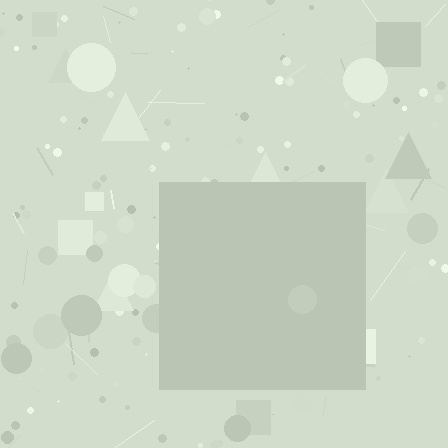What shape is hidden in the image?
A square is hidden in the image.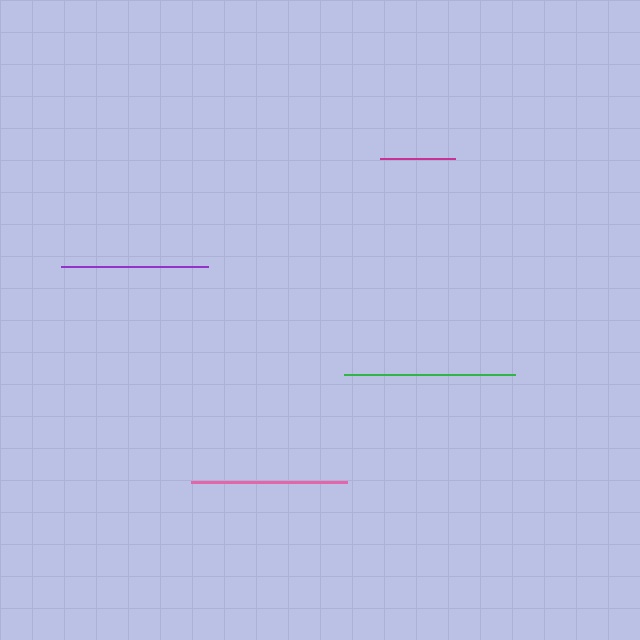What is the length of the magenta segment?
The magenta segment is approximately 75 pixels long.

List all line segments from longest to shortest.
From longest to shortest: green, pink, purple, magenta.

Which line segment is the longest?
The green line is the longest at approximately 171 pixels.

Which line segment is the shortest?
The magenta line is the shortest at approximately 75 pixels.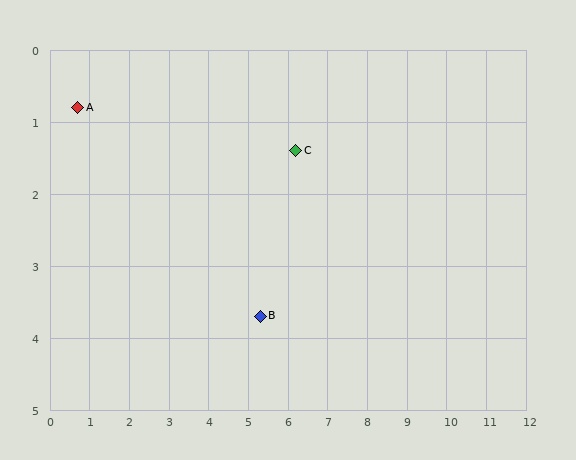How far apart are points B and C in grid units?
Points B and C are about 2.5 grid units apart.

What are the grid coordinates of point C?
Point C is at approximately (6.2, 1.4).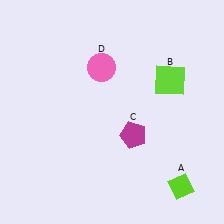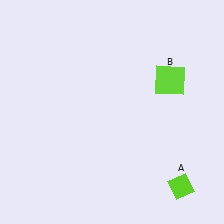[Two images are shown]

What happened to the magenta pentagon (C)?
The magenta pentagon (C) was removed in Image 2. It was in the bottom-right area of Image 1.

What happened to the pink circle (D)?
The pink circle (D) was removed in Image 2. It was in the top-left area of Image 1.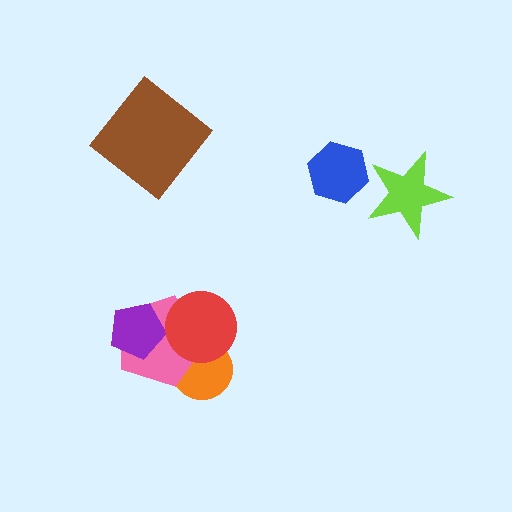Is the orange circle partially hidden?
Yes, it is partially covered by another shape.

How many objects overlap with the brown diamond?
0 objects overlap with the brown diamond.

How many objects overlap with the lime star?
0 objects overlap with the lime star.